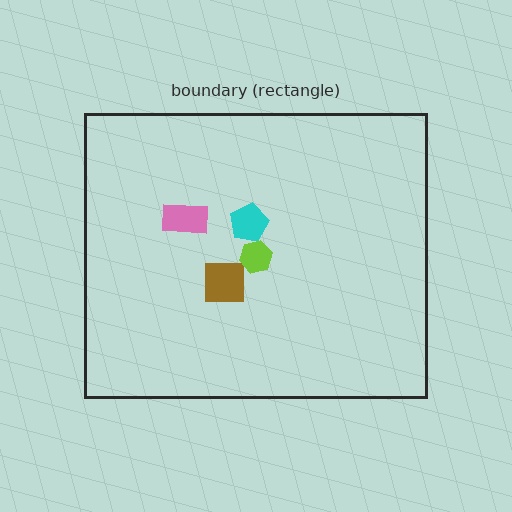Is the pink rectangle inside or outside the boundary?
Inside.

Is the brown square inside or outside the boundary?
Inside.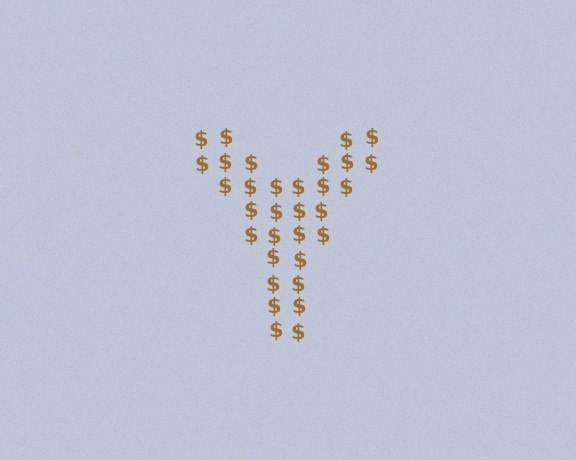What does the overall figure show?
The overall figure shows the letter Y.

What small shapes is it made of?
It is made of small dollar signs.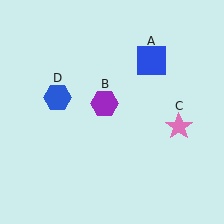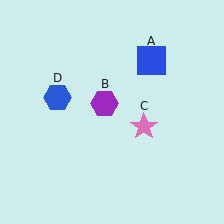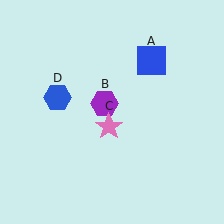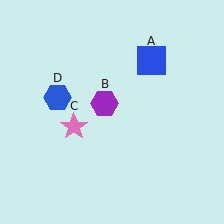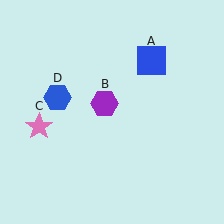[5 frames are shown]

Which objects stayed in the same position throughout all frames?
Blue square (object A) and purple hexagon (object B) and blue hexagon (object D) remained stationary.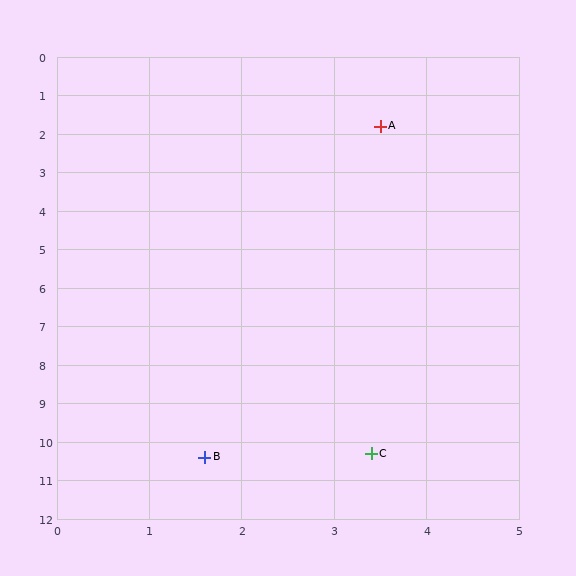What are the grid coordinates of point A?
Point A is at approximately (3.5, 1.8).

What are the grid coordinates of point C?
Point C is at approximately (3.4, 10.3).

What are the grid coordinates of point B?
Point B is at approximately (1.6, 10.4).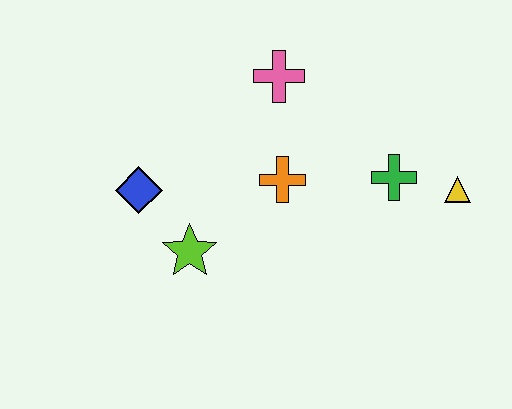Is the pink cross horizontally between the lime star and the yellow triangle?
Yes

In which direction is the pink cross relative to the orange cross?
The pink cross is above the orange cross.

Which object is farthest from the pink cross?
The yellow triangle is farthest from the pink cross.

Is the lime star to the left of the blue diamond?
No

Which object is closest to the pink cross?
The orange cross is closest to the pink cross.